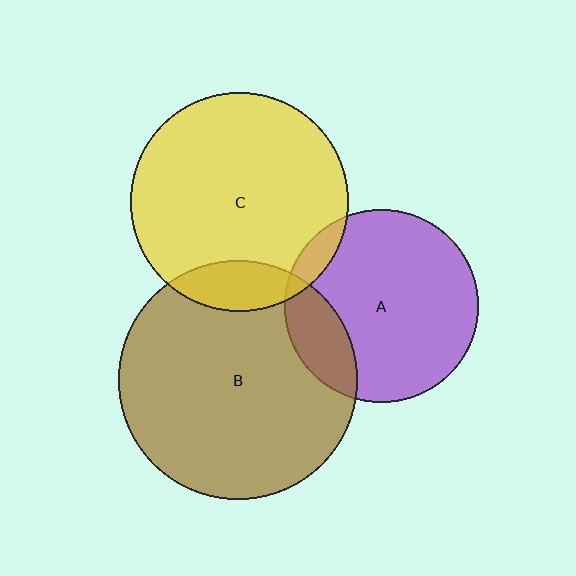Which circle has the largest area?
Circle B (brown).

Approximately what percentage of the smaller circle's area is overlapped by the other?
Approximately 20%.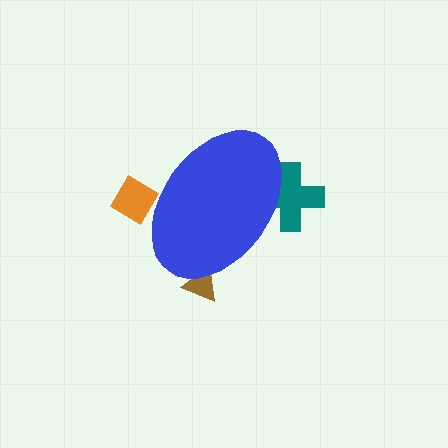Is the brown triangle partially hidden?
Yes, the brown triangle is partially hidden behind the blue ellipse.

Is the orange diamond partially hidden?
Yes, the orange diamond is partially hidden behind the blue ellipse.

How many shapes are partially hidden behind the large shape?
3 shapes are partially hidden.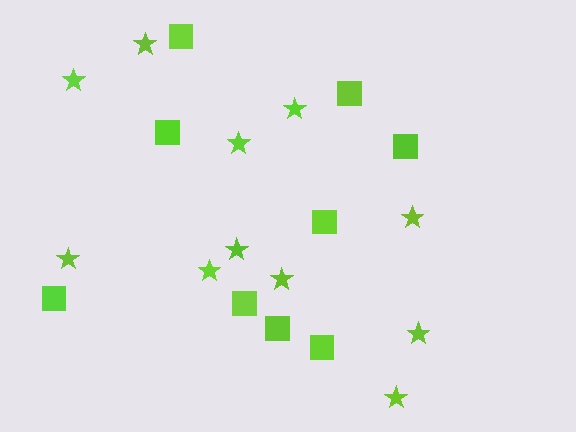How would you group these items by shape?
There are 2 groups: one group of squares (9) and one group of stars (11).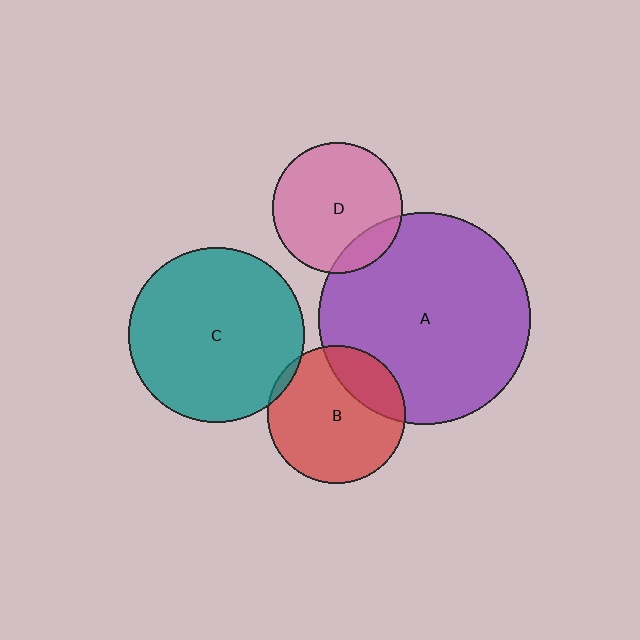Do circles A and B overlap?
Yes.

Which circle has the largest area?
Circle A (purple).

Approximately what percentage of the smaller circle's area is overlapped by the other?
Approximately 25%.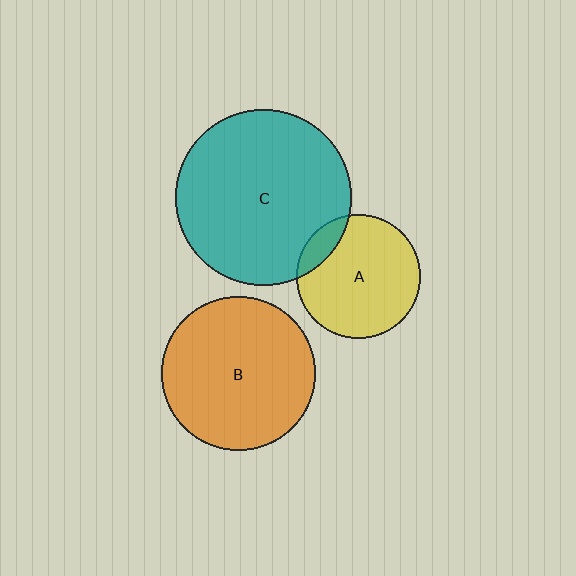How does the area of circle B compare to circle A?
Approximately 1.5 times.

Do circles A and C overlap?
Yes.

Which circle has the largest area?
Circle C (teal).